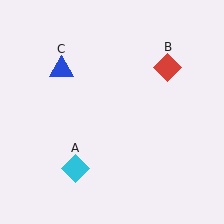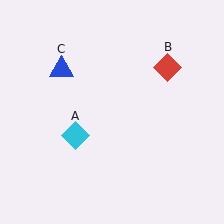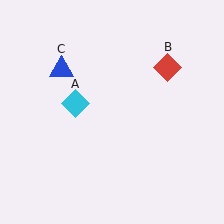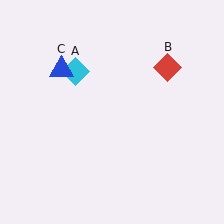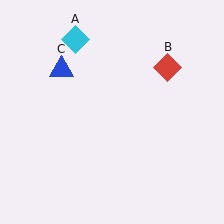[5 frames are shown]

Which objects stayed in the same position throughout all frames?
Red diamond (object B) and blue triangle (object C) remained stationary.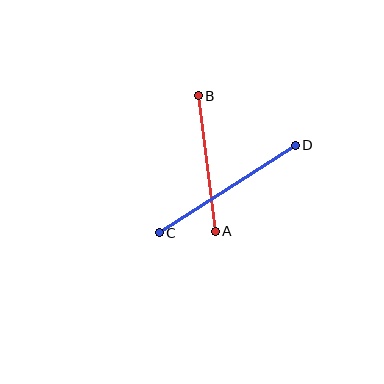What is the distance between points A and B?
The distance is approximately 136 pixels.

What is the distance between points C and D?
The distance is approximately 162 pixels.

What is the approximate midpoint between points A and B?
The midpoint is at approximately (207, 163) pixels.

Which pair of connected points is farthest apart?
Points C and D are farthest apart.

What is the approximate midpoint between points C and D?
The midpoint is at approximately (227, 189) pixels.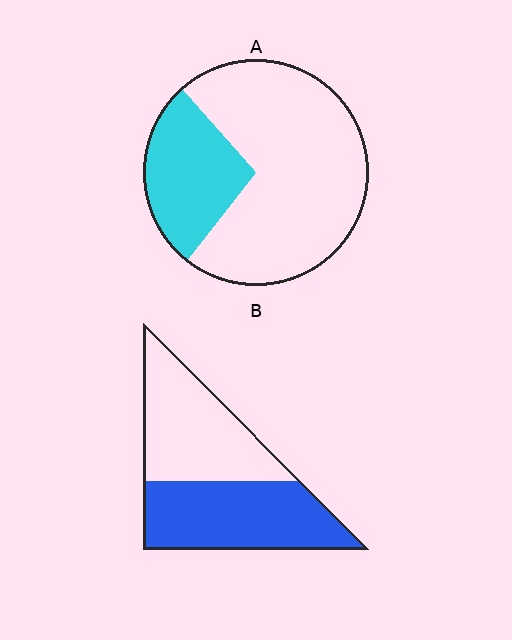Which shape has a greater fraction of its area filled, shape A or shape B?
Shape B.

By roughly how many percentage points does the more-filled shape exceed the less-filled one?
By roughly 25 percentage points (B over A).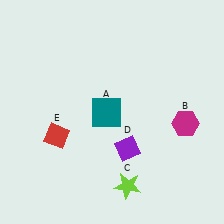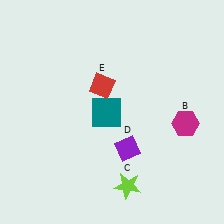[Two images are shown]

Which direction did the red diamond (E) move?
The red diamond (E) moved up.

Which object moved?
The red diamond (E) moved up.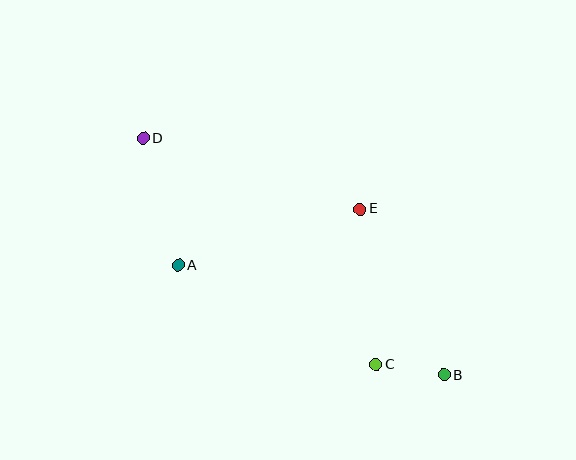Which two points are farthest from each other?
Points B and D are farthest from each other.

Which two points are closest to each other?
Points B and C are closest to each other.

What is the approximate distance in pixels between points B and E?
The distance between B and E is approximately 186 pixels.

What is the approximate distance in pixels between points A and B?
The distance between A and B is approximately 287 pixels.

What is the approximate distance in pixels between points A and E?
The distance between A and E is approximately 190 pixels.